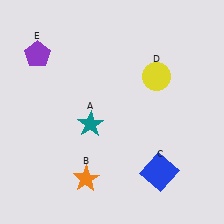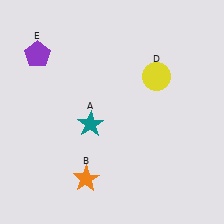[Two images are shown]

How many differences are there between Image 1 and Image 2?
There is 1 difference between the two images.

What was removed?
The blue square (C) was removed in Image 2.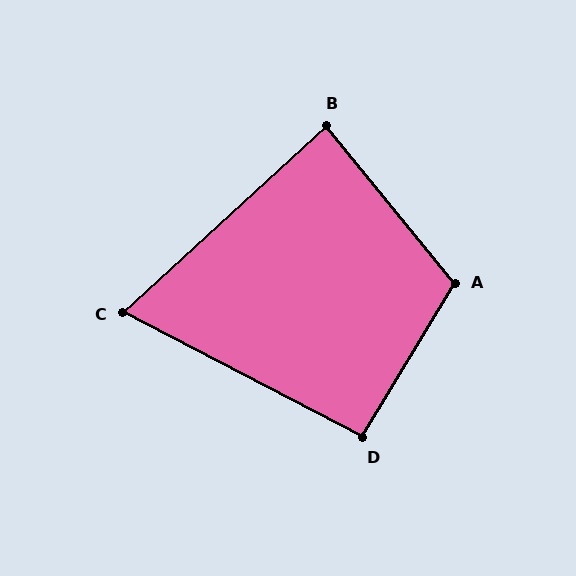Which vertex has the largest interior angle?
A, at approximately 110 degrees.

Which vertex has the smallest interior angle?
C, at approximately 70 degrees.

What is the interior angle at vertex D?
Approximately 93 degrees (approximately right).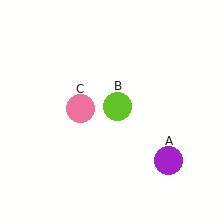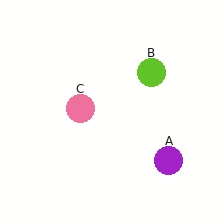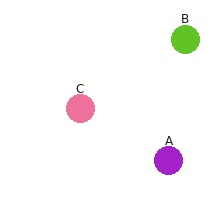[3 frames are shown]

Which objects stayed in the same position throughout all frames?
Purple circle (object A) and pink circle (object C) remained stationary.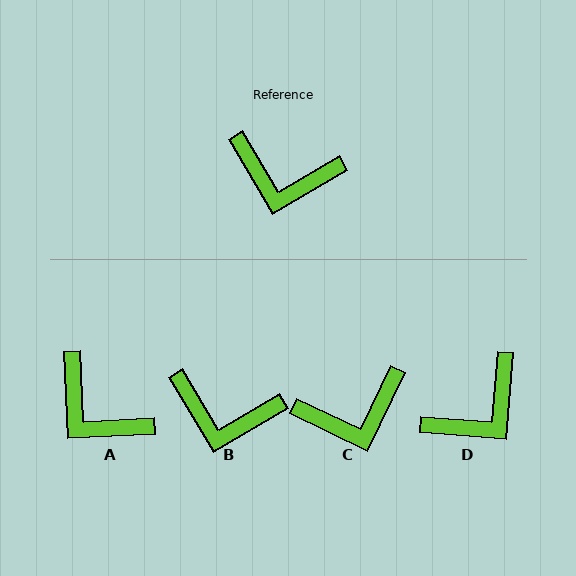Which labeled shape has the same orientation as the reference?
B.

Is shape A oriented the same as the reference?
No, it is off by about 28 degrees.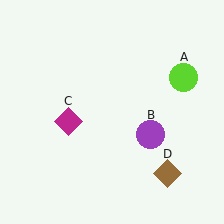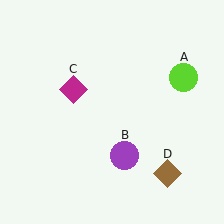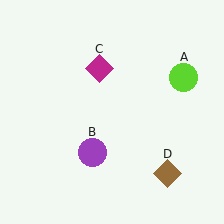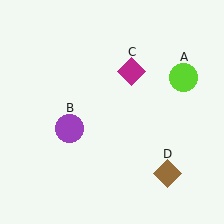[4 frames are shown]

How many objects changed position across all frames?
2 objects changed position: purple circle (object B), magenta diamond (object C).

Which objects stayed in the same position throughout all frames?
Lime circle (object A) and brown diamond (object D) remained stationary.